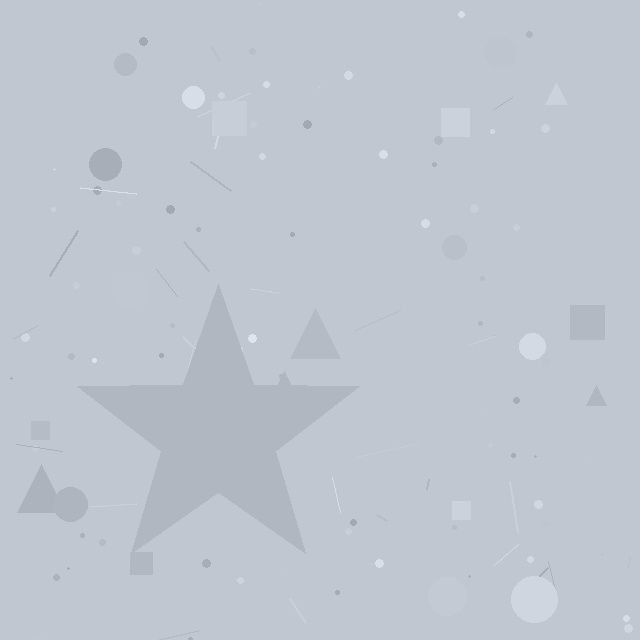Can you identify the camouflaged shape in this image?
The camouflaged shape is a star.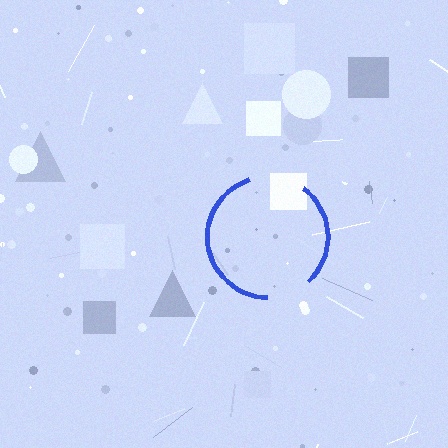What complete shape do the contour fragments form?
The contour fragments form a circle.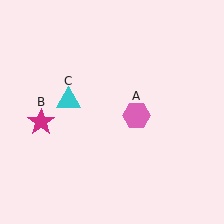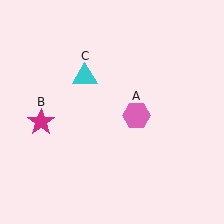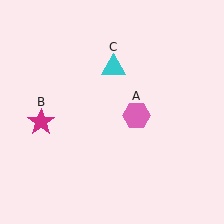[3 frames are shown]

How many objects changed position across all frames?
1 object changed position: cyan triangle (object C).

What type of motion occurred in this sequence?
The cyan triangle (object C) rotated clockwise around the center of the scene.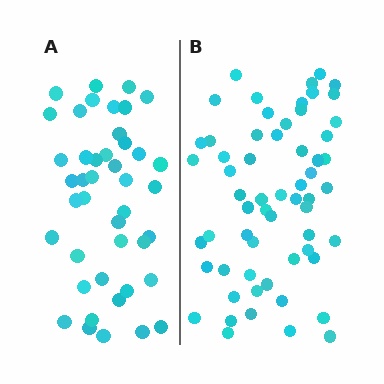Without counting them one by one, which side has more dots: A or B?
Region B (the right region) has more dots.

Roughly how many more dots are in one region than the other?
Region B has approximately 15 more dots than region A.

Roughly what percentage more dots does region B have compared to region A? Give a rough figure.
About 40% more.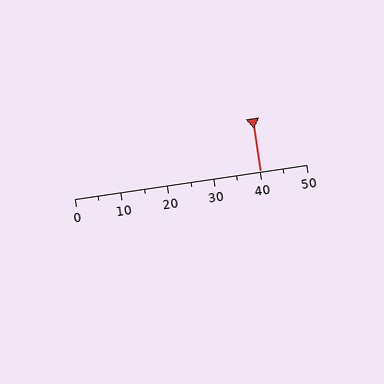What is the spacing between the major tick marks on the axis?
The major ticks are spaced 10 apart.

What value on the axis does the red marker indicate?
The marker indicates approximately 40.